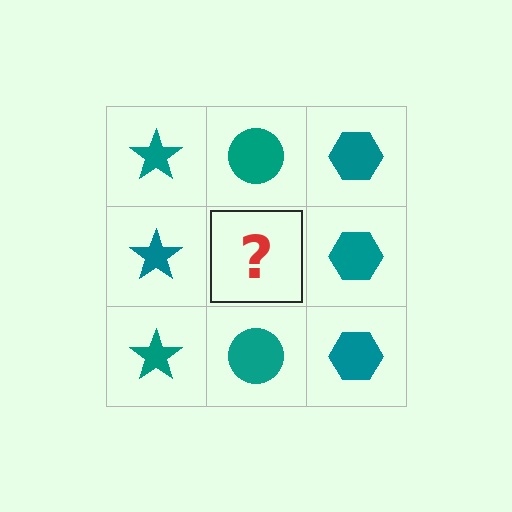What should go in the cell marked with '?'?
The missing cell should contain a teal circle.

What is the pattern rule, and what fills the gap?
The rule is that each column has a consistent shape. The gap should be filled with a teal circle.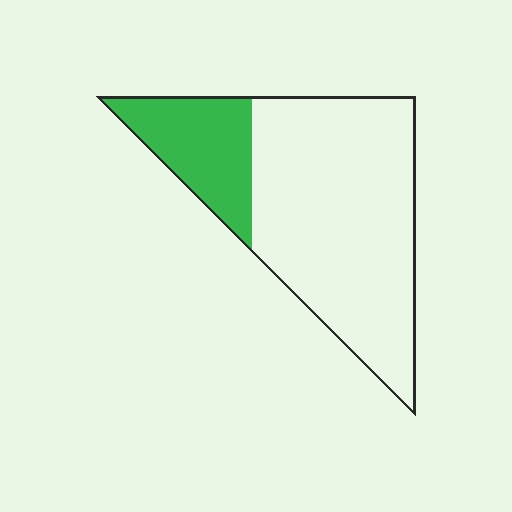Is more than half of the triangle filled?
No.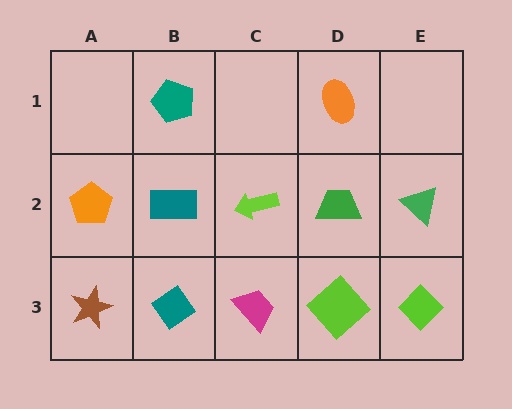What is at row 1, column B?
A teal pentagon.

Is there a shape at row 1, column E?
No, that cell is empty.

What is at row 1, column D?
An orange ellipse.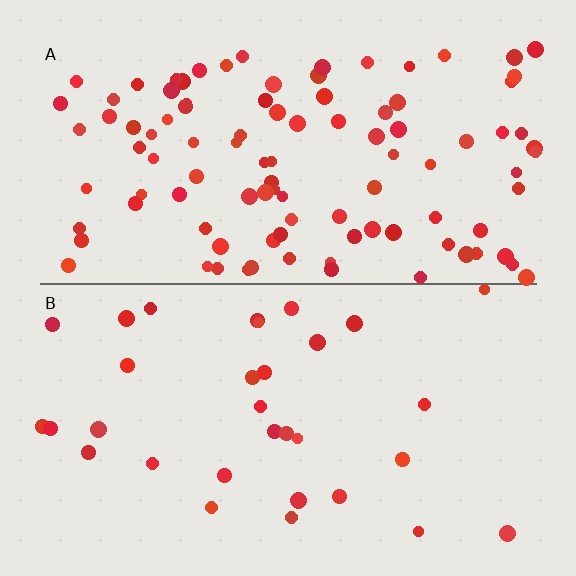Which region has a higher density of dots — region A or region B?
A (the top).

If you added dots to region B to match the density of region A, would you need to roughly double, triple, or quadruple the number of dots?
Approximately triple.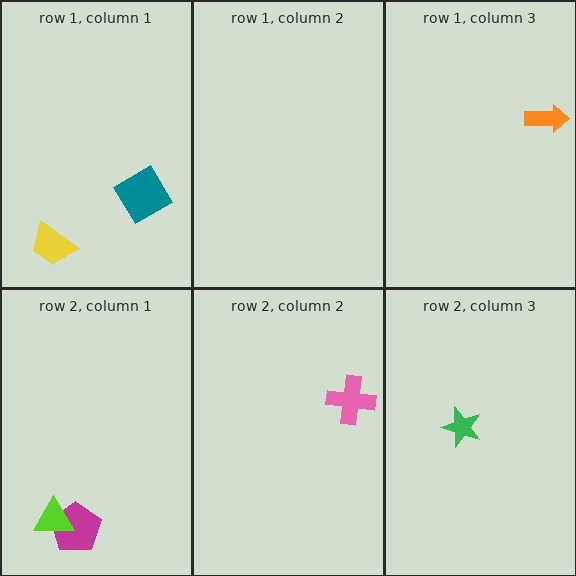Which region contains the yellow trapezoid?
The row 1, column 1 region.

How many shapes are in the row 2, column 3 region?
1.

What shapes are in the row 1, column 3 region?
The orange arrow.